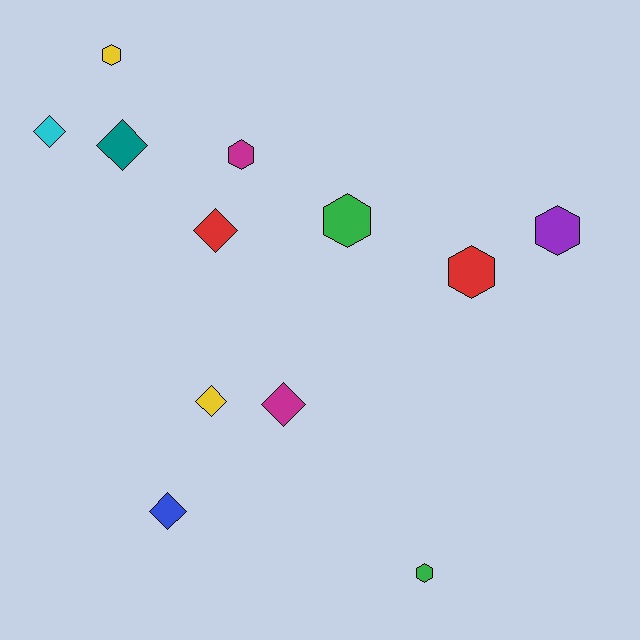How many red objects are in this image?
There are 2 red objects.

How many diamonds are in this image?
There are 6 diamonds.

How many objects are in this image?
There are 12 objects.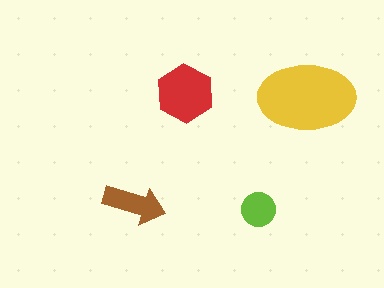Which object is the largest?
The yellow ellipse.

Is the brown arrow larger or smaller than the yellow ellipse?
Smaller.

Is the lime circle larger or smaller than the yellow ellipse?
Smaller.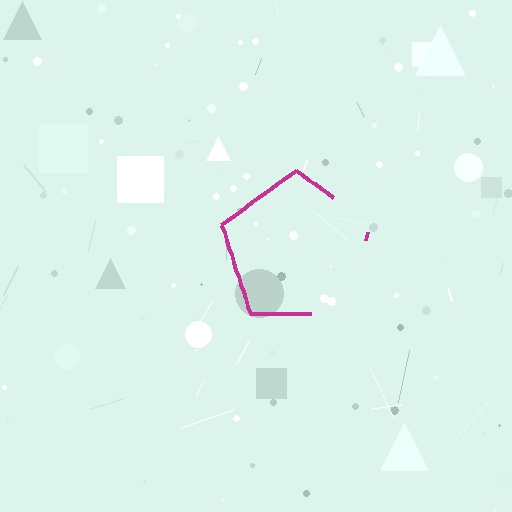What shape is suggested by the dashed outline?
The dashed outline suggests a pentagon.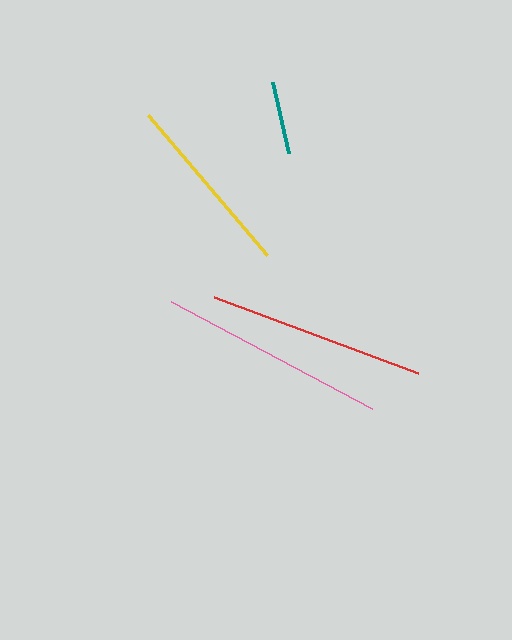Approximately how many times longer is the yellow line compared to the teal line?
The yellow line is approximately 2.5 times the length of the teal line.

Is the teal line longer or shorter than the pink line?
The pink line is longer than the teal line.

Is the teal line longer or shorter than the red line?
The red line is longer than the teal line.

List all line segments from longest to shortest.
From longest to shortest: pink, red, yellow, teal.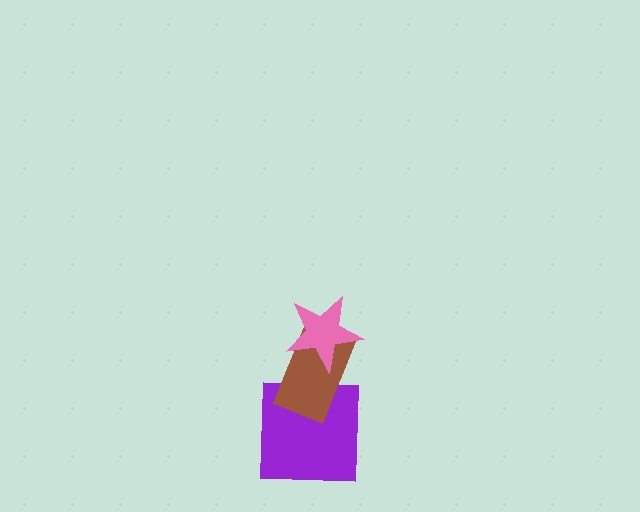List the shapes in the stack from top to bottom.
From top to bottom: the pink star, the brown rectangle, the purple square.